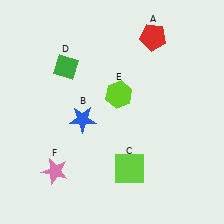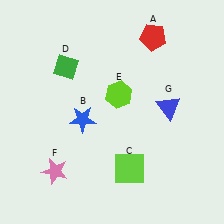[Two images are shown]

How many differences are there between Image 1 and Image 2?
There is 1 difference between the two images.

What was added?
A blue triangle (G) was added in Image 2.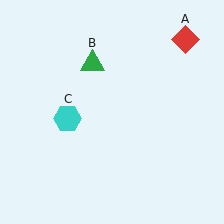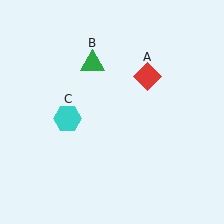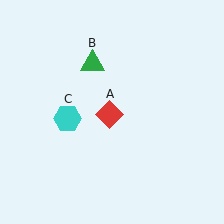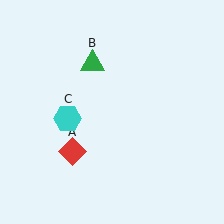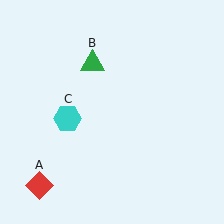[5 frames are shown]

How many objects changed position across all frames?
1 object changed position: red diamond (object A).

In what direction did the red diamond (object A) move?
The red diamond (object A) moved down and to the left.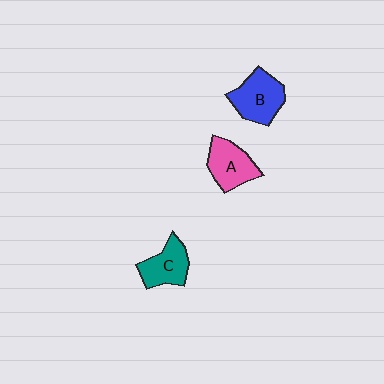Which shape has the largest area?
Shape B (blue).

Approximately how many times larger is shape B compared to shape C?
Approximately 1.2 times.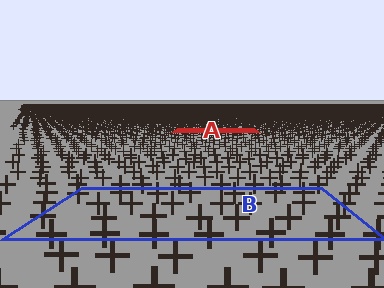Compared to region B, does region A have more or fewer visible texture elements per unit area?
Region A has more texture elements per unit area — they are packed more densely because it is farther away.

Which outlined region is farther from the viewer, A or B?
Region A is farther from the viewer — the texture elements inside it appear smaller and more densely packed.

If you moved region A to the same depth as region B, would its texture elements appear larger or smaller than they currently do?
They would appear larger. At a closer depth, the same texture elements are projected at a bigger on-screen size.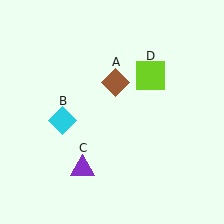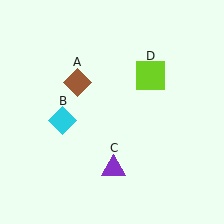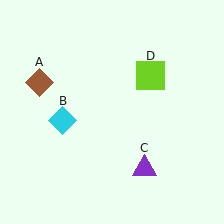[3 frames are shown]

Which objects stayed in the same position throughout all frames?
Cyan diamond (object B) and lime square (object D) remained stationary.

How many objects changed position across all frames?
2 objects changed position: brown diamond (object A), purple triangle (object C).